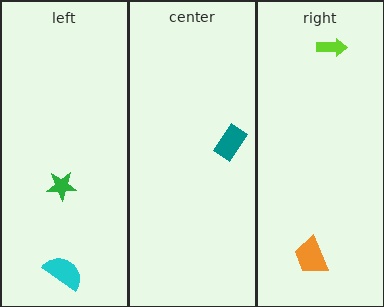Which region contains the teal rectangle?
The center region.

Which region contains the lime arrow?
The right region.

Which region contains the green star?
The left region.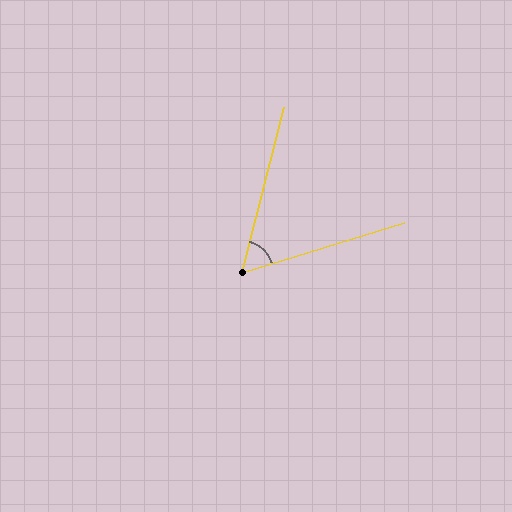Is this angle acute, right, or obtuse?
It is acute.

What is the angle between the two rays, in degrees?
Approximately 59 degrees.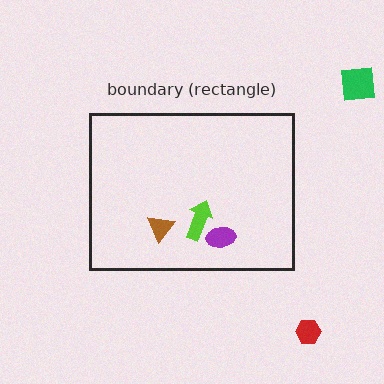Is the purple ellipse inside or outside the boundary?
Inside.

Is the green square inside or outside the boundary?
Outside.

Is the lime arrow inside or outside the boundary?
Inside.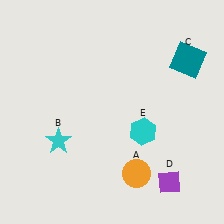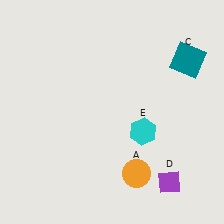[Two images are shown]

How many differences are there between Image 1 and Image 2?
There is 1 difference between the two images.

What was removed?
The cyan star (B) was removed in Image 2.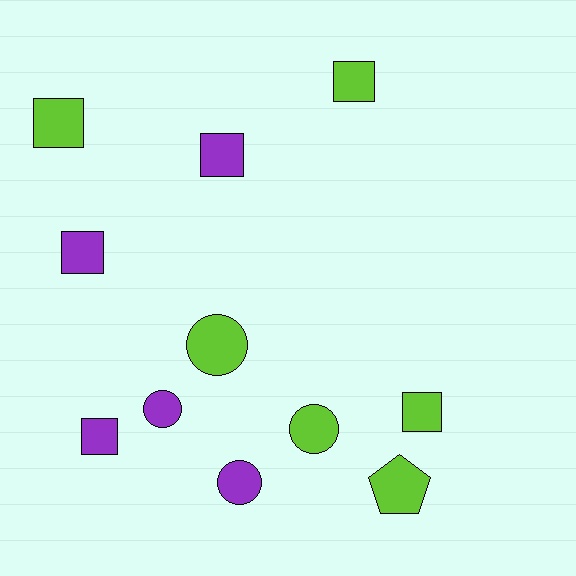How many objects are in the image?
There are 11 objects.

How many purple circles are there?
There are 2 purple circles.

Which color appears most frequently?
Lime, with 6 objects.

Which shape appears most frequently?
Square, with 6 objects.